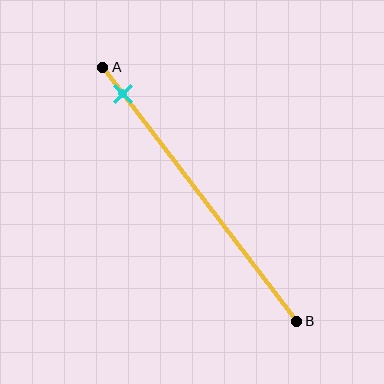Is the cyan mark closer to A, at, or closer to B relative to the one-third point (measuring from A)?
The cyan mark is closer to point A than the one-third point of segment AB.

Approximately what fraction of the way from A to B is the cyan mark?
The cyan mark is approximately 10% of the way from A to B.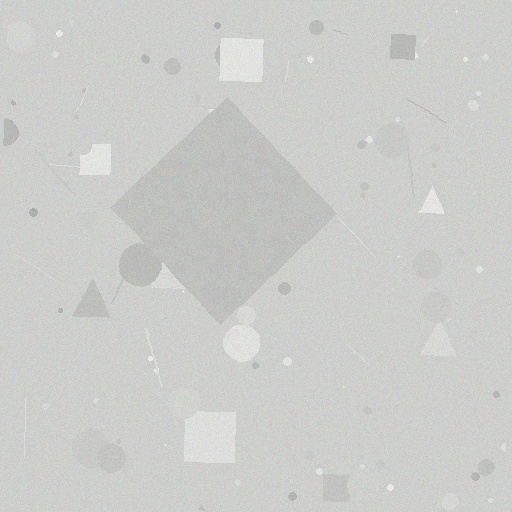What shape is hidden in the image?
A diamond is hidden in the image.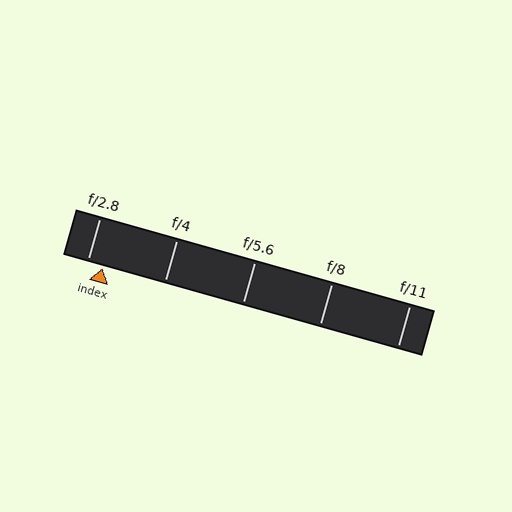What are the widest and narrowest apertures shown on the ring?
The widest aperture shown is f/2.8 and the narrowest is f/11.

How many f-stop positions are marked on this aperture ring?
There are 5 f-stop positions marked.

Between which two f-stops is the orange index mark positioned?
The index mark is between f/2.8 and f/4.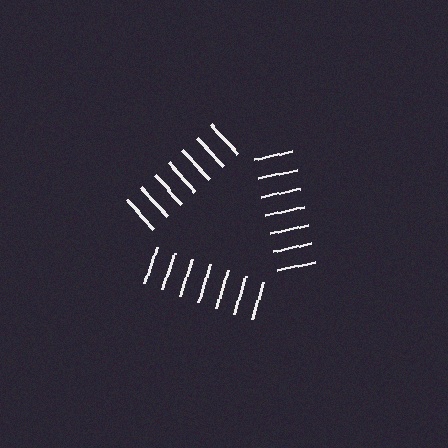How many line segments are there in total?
21 — 7 along each of the 3 edges.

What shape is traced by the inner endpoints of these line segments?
An illusory triangle — the line segments terminate on its edges but no continuous stroke is drawn.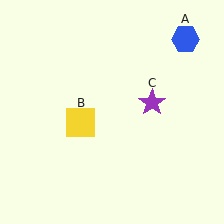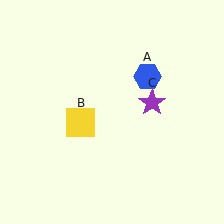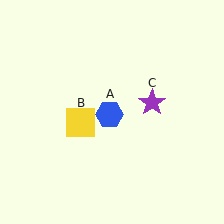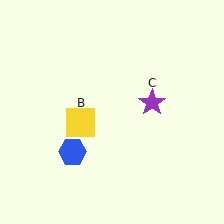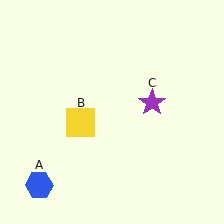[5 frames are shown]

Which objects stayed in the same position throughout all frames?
Yellow square (object B) and purple star (object C) remained stationary.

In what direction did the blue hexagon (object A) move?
The blue hexagon (object A) moved down and to the left.